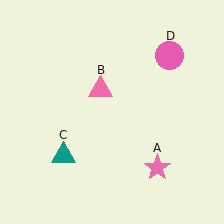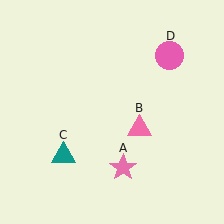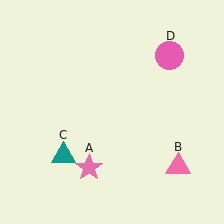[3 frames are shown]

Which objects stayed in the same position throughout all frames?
Teal triangle (object C) and pink circle (object D) remained stationary.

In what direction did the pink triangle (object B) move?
The pink triangle (object B) moved down and to the right.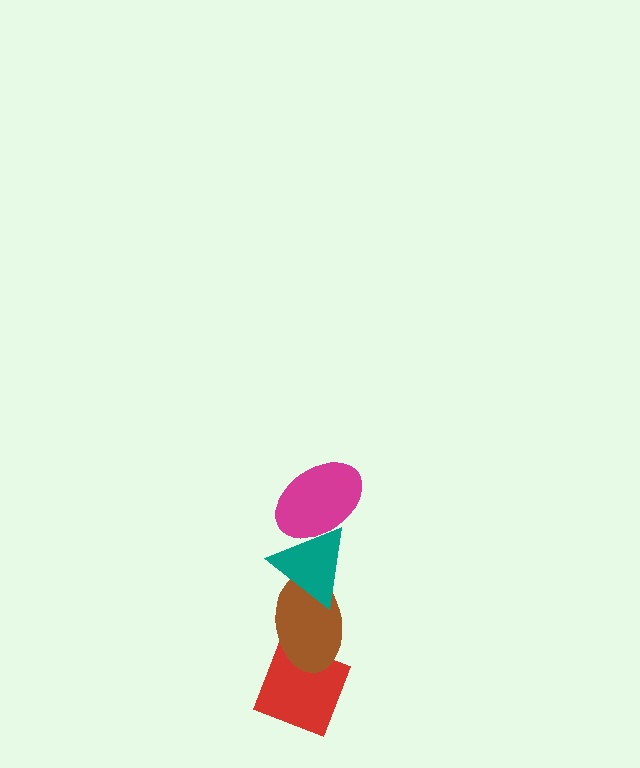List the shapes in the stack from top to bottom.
From top to bottom: the magenta ellipse, the teal triangle, the brown ellipse, the red diamond.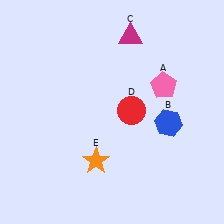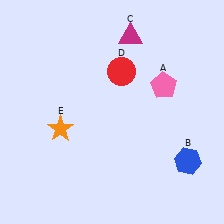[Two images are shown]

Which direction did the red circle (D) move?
The red circle (D) moved up.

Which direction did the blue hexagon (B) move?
The blue hexagon (B) moved down.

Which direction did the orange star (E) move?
The orange star (E) moved left.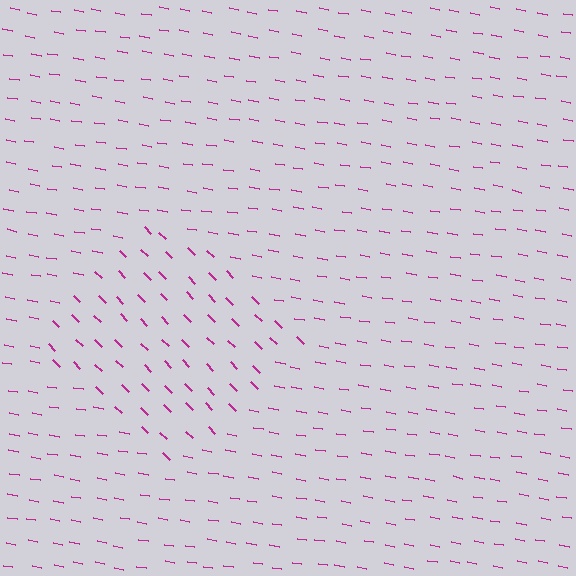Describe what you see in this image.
The image is filled with small magenta line segments. A diamond region in the image has lines oriented differently from the surrounding lines, creating a visible texture boundary.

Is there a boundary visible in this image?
Yes, there is a texture boundary formed by a change in line orientation.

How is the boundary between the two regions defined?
The boundary is defined purely by a change in line orientation (approximately 35 degrees difference). All lines are the same color and thickness.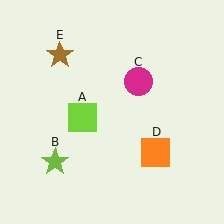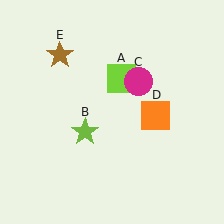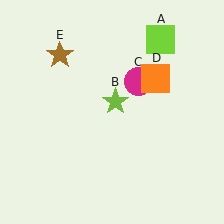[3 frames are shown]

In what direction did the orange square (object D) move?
The orange square (object D) moved up.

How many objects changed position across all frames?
3 objects changed position: lime square (object A), lime star (object B), orange square (object D).